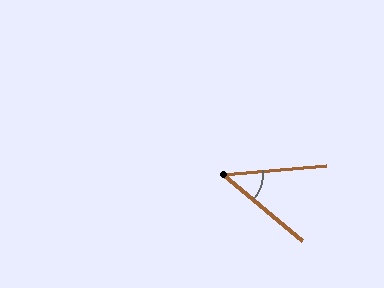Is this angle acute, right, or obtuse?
It is acute.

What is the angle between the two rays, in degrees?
Approximately 45 degrees.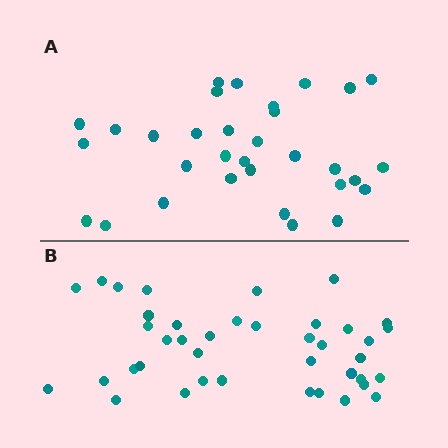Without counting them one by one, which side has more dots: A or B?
Region B (the bottom region) has more dots.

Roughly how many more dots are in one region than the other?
Region B has roughly 8 or so more dots than region A.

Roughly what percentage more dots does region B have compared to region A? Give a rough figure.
About 25% more.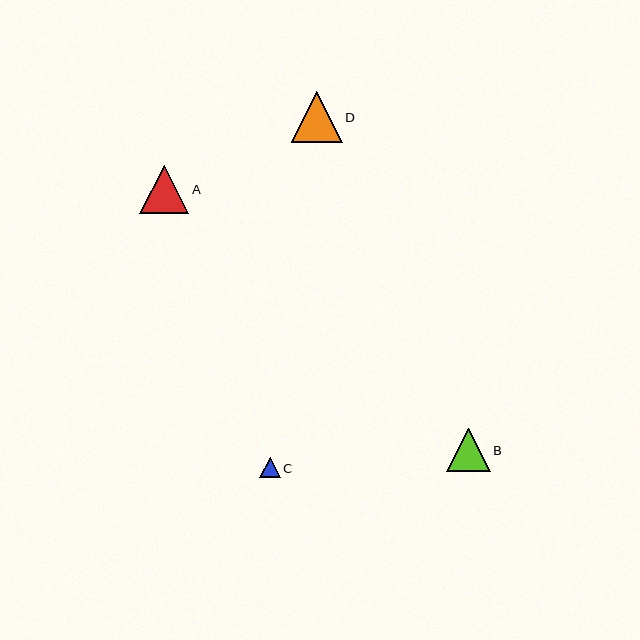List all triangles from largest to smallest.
From largest to smallest: D, A, B, C.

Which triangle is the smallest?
Triangle C is the smallest with a size of approximately 21 pixels.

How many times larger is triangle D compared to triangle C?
Triangle D is approximately 2.5 times the size of triangle C.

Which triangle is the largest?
Triangle D is the largest with a size of approximately 51 pixels.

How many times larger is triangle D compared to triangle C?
Triangle D is approximately 2.5 times the size of triangle C.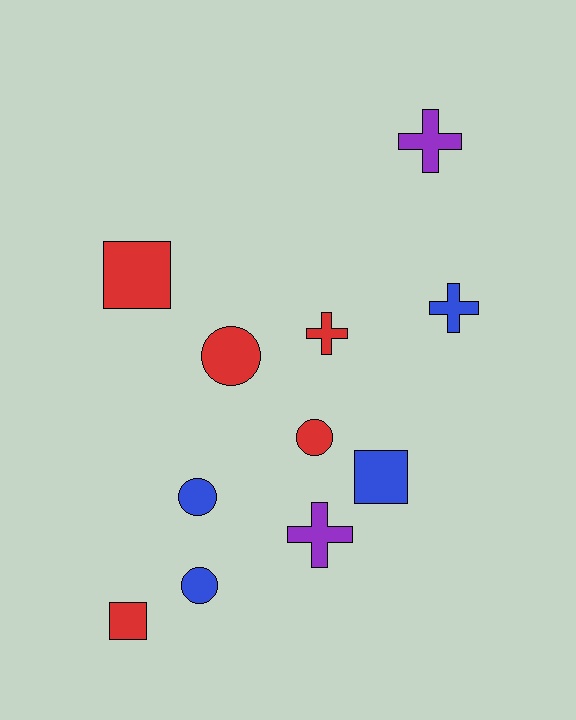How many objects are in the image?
There are 11 objects.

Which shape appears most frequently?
Circle, with 4 objects.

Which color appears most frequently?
Red, with 5 objects.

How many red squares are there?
There are 2 red squares.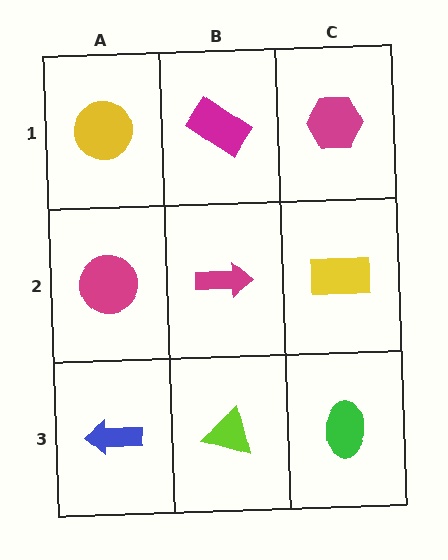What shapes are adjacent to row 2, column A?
A yellow circle (row 1, column A), a blue arrow (row 3, column A), a magenta arrow (row 2, column B).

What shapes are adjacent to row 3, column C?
A yellow rectangle (row 2, column C), a lime triangle (row 3, column B).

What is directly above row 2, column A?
A yellow circle.